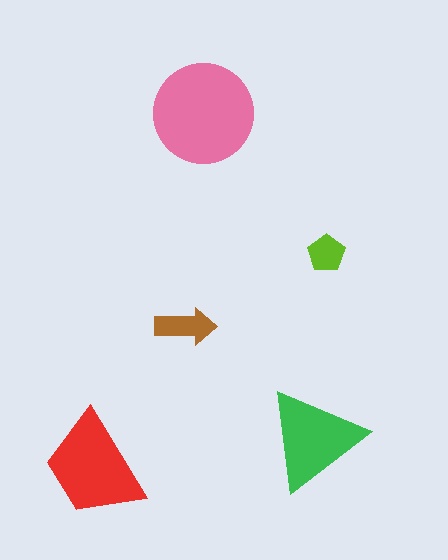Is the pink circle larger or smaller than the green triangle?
Larger.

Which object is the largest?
The pink circle.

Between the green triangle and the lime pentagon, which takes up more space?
The green triangle.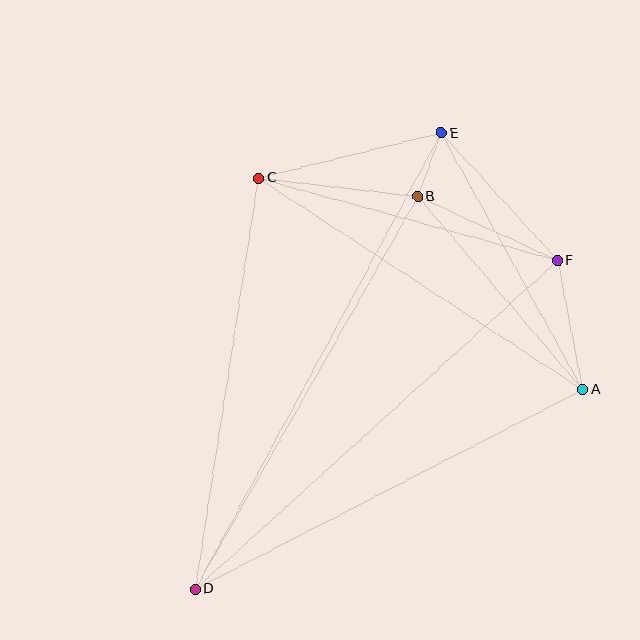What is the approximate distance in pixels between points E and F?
The distance between E and F is approximately 172 pixels.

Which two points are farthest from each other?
Points D and E are farthest from each other.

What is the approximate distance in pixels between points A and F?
The distance between A and F is approximately 131 pixels.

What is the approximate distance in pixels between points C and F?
The distance between C and F is approximately 310 pixels.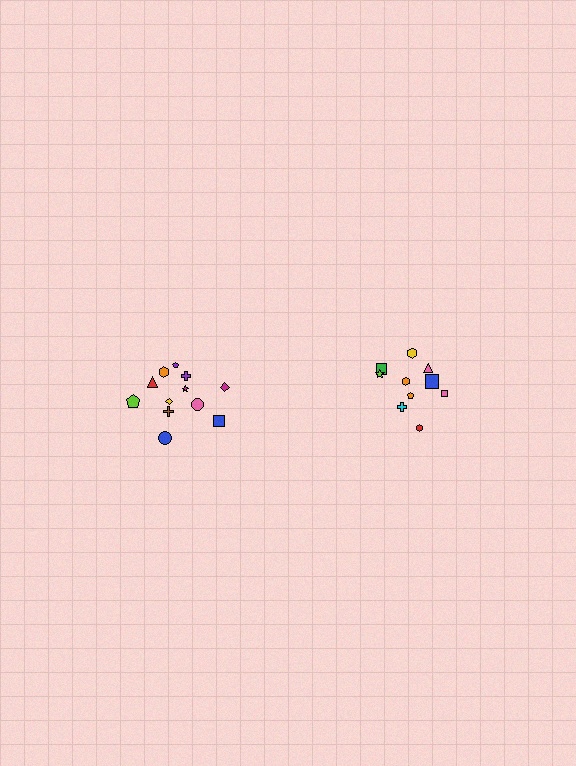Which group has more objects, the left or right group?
The left group.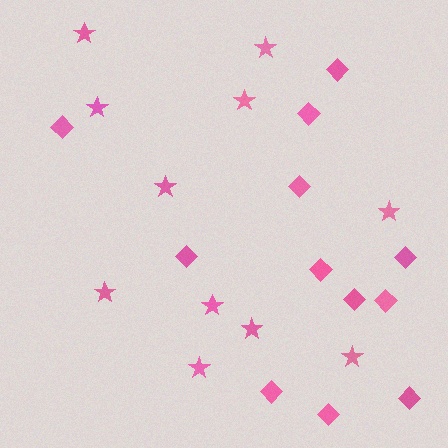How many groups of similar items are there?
There are 2 groups: one group of stars (11) and one group of diamonds (12).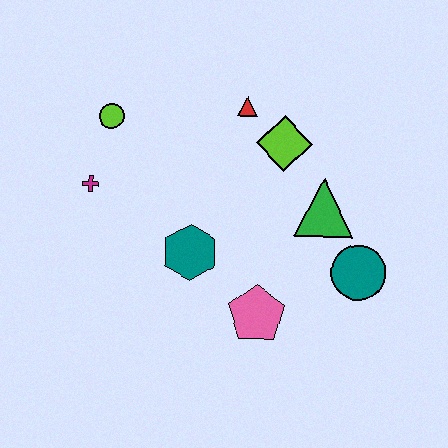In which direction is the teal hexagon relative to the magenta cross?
The teal hexagon is to the right of the magenta cross.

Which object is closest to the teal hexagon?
The pink pentagon is closest to the teal hexagon.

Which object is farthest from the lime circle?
The teal circle is farthest from the lime circle.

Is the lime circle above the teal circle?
Yes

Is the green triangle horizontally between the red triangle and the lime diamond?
No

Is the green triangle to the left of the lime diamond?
No